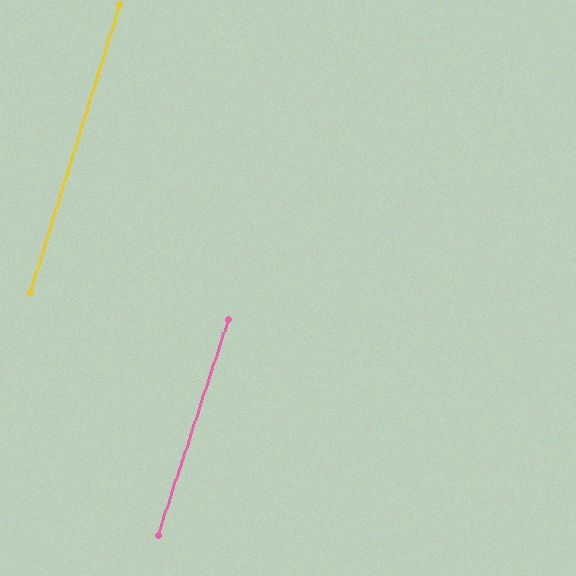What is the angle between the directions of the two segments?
Approximately 1 degree.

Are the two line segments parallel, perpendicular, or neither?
Parallel — their directions differ by only 0.8°.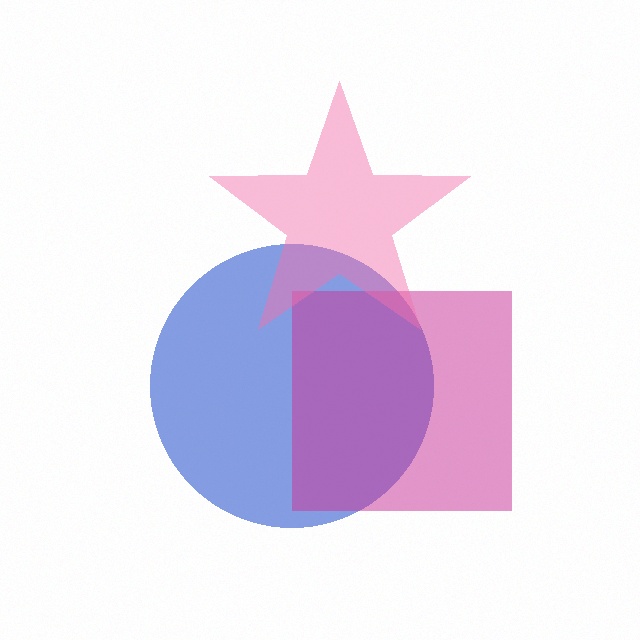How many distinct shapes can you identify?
There are 3 distinct shapes: a blue circle, a magenta square, a pink star.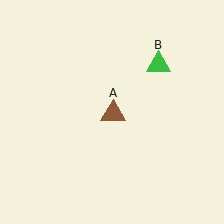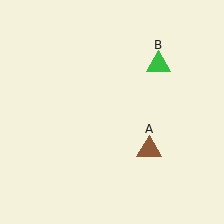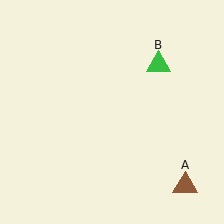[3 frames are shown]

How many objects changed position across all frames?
1 object changed position: brown triangle (object A).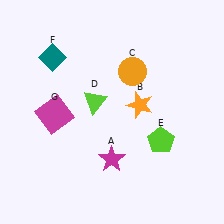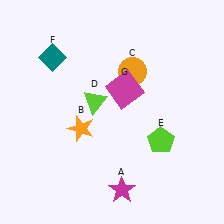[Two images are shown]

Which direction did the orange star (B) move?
The orange star (B) moved left.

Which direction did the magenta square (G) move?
The magenta square (G) moved right.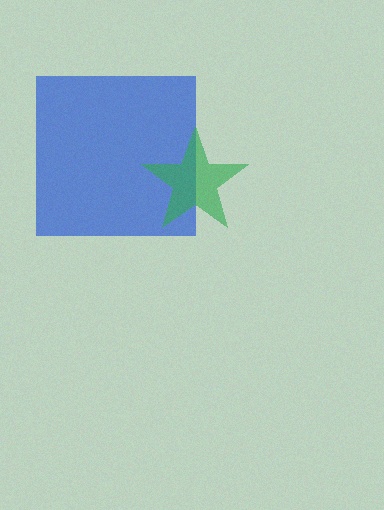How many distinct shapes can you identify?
There are 2 distinct shapes: a blue square, a green star.